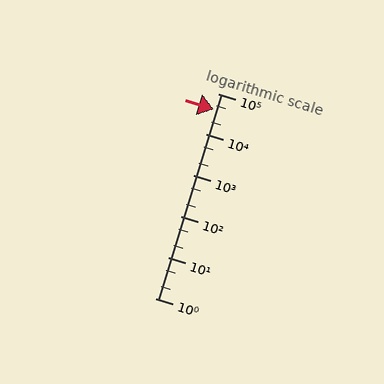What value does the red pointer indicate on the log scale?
The pointer indicates approximately 42000.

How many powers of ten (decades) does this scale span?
The scale spans 5 decades, from 1 to 100000.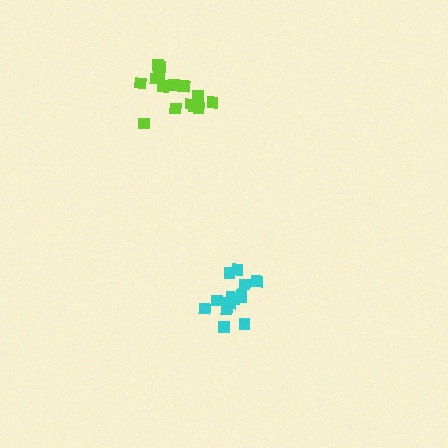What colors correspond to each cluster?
The clusters are colored: cyan, lime.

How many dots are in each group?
Group 1: 15 dots, Group 2: 17 dots (32 total).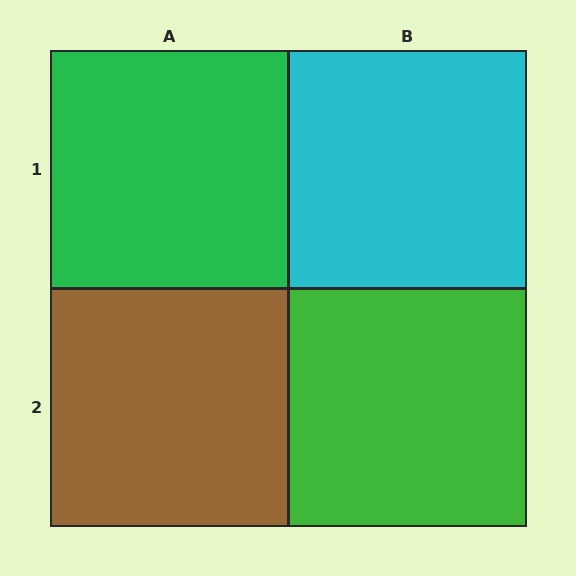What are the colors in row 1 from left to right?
Green, cyan.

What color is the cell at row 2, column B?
Green.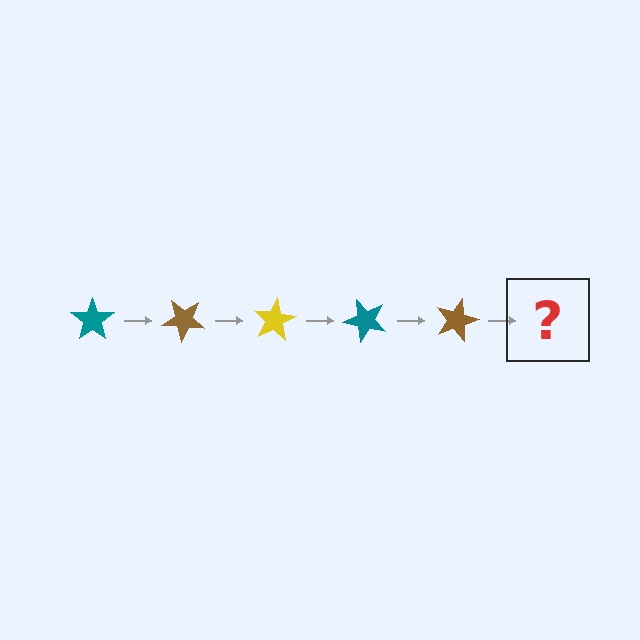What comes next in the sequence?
The next element should be a yellow star, rotated 200 degrees from the start.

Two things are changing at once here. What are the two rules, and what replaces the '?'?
The two rules are that it rotates 40 degrees each step and the color cycles through teal, brown, and yellow. The '?' should be a yellow star, rotated 200 degrees from the start.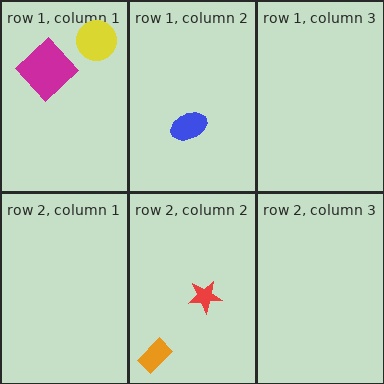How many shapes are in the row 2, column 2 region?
2.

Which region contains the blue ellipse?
The row 1, column 2 region.